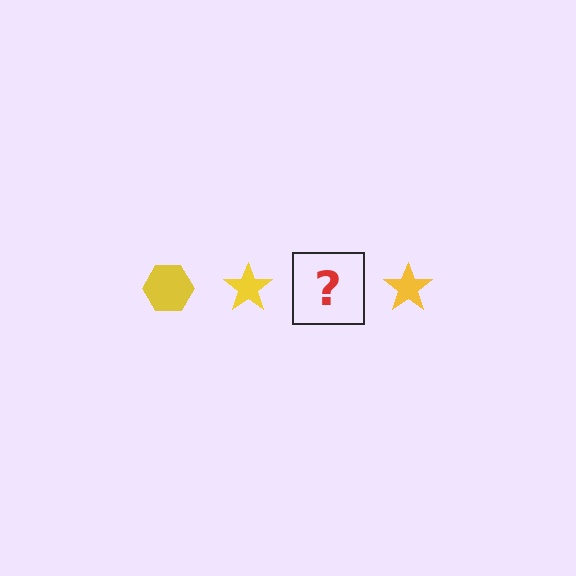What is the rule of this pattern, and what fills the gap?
The rule is that the pattern cycles through hexagon, star shapes in yellow. The gap should be filled with a yellow hexagon.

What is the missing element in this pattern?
The missing element is a yellow hexagon.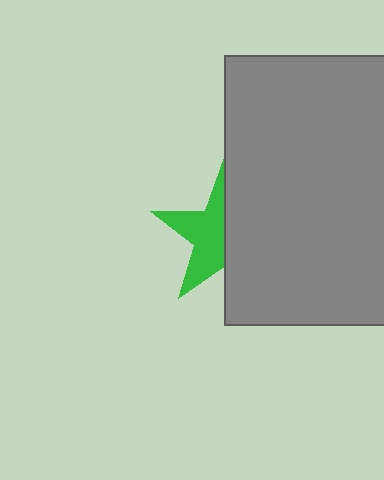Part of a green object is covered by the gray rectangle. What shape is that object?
It is a star.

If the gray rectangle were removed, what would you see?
You would see the complete green star.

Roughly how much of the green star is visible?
About half of it is visible (roughly 49%).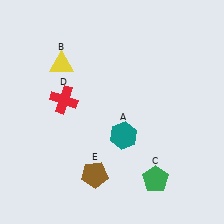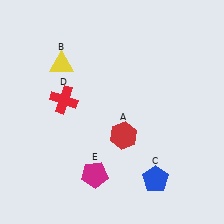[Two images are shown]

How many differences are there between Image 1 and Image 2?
There are 3 differences between the two images.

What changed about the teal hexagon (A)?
In Image 1, A is teal. In Image 2, it changed to red.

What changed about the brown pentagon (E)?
In Image 1, E is brown. In Image 2, it changed to magenta.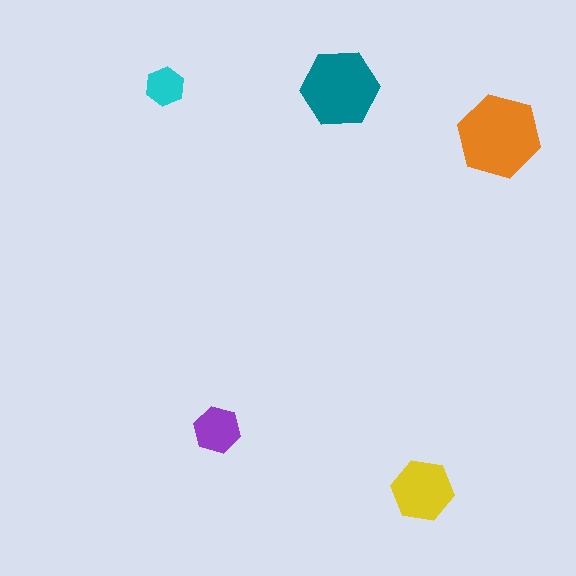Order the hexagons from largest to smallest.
the orange one, the teal one, the yellow one, the purple one, the cyan one.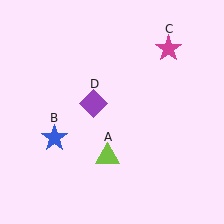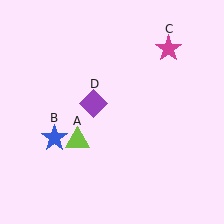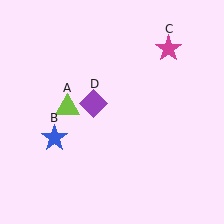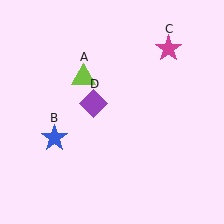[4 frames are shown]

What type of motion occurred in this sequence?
The lime triangle (object A) rotated clockwise around the center of the scene.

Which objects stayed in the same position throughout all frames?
Blue star (object B) and magenta star (object C) and purple diamond (object D) remained stationary.